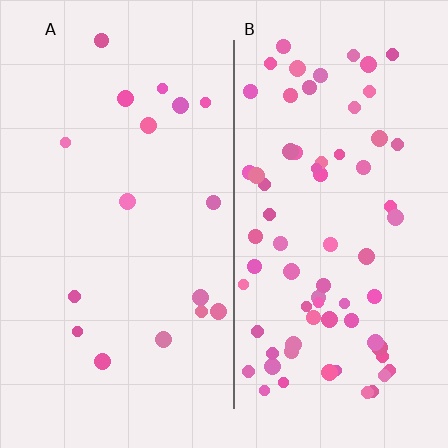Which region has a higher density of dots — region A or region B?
B (the right).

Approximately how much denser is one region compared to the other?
Approximately 4.2× — region B over region A.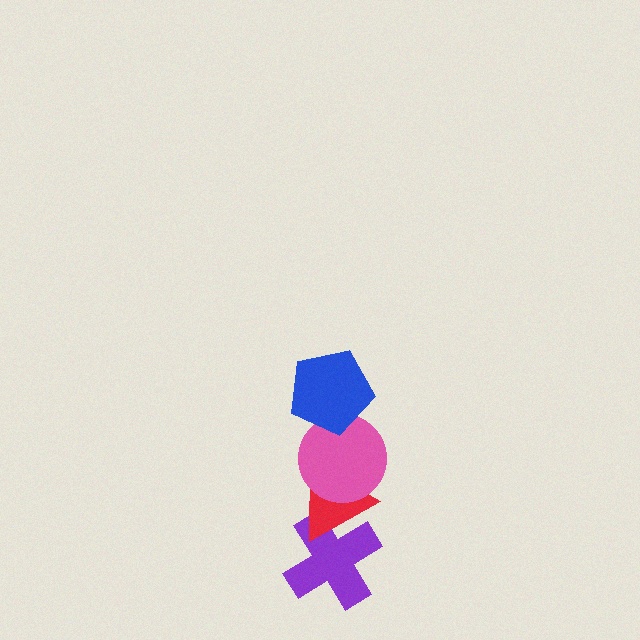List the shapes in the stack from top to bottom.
From top to bottom: the blue pentagon, the pink circle, the red triangle, the purple cross.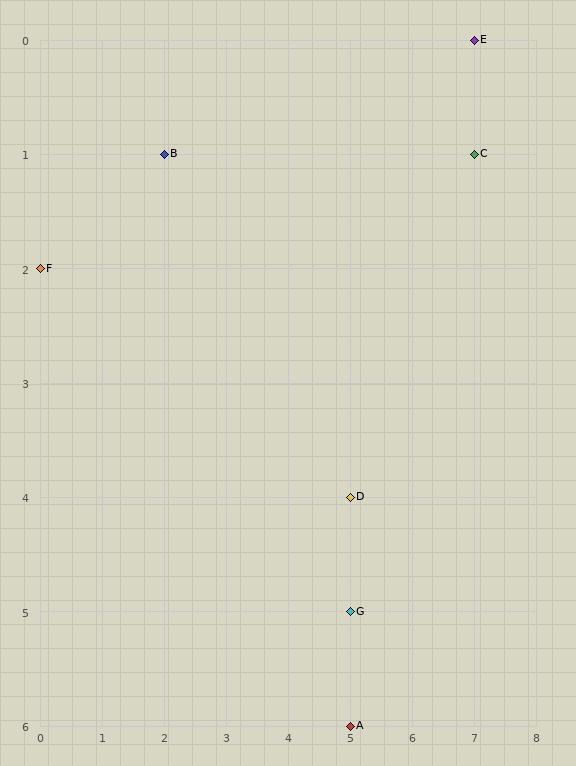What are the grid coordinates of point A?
Point A is at grid coordinates (5, 6).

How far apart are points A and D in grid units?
Points A and D are 2 rows apart.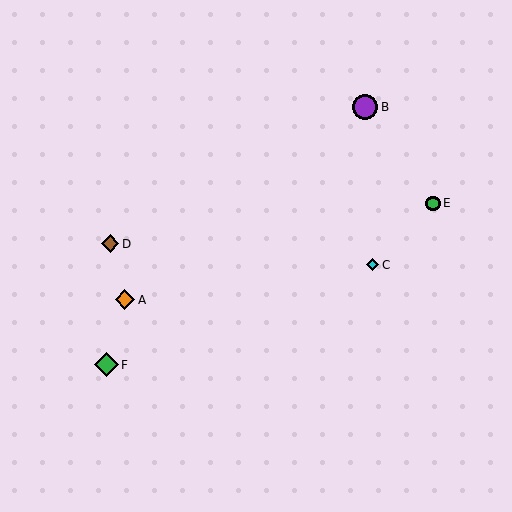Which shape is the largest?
The purple circle (labeled B) is the largest.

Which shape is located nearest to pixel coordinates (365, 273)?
The cyan diamond (labeled C) at (372, 265) is nearest to that location.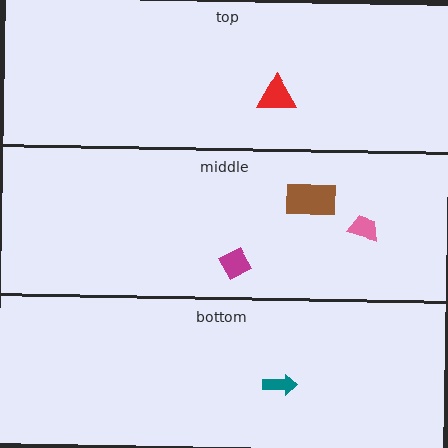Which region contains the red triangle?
The top region.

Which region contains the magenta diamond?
The middle region.